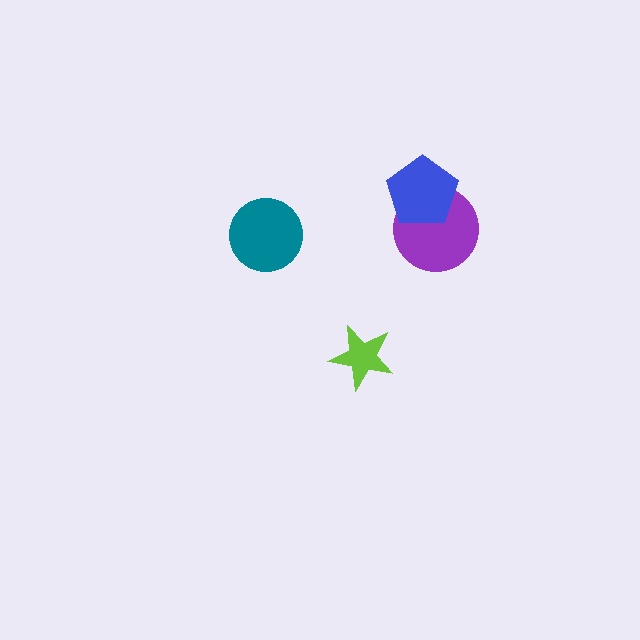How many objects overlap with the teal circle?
0 objects overlap with the teal circle.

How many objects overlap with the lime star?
0 objects overlap with the lime star.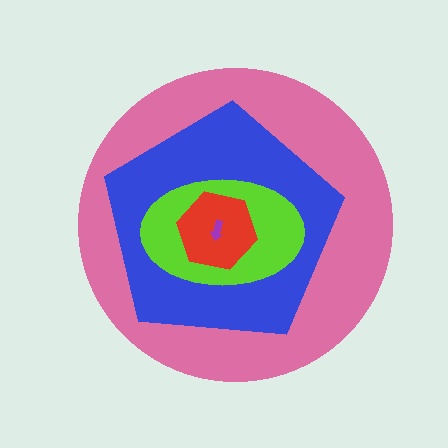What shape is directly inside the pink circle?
The blue pentagon.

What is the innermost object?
The purple arrow.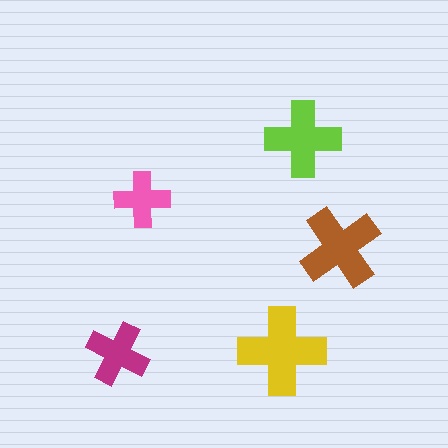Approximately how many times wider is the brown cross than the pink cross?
About 1.5 times wider.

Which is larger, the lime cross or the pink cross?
The lime one.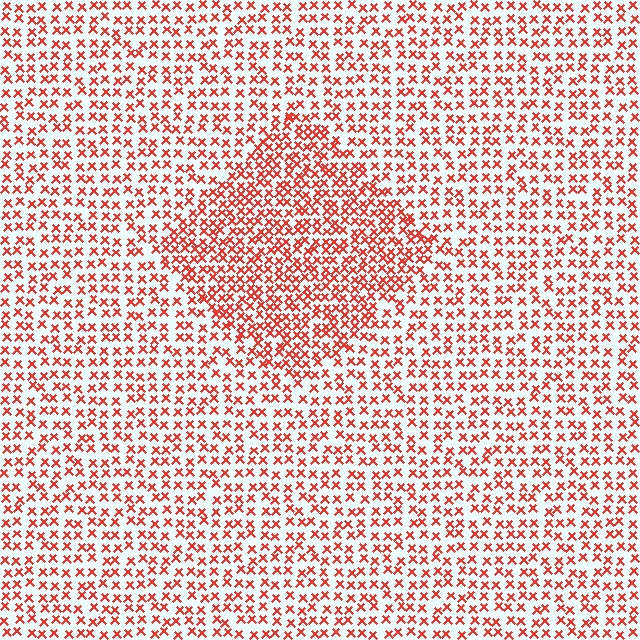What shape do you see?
I see a diamond.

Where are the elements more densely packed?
The elements are more densely packed inside the diamond boundary.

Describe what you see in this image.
The image contains small red elements arranged at two different densities. A diamond-shaped region is visible where the elements are more densely packed than the surrounding area.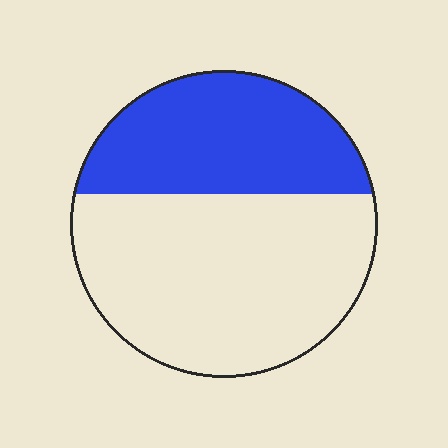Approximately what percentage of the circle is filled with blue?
Approximately 40%.